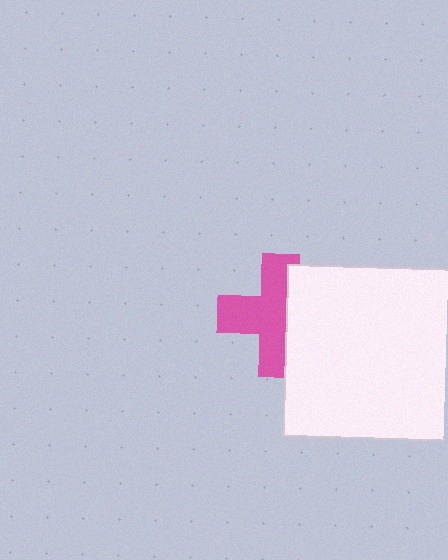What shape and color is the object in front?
The object in front is a white square.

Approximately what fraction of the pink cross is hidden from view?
Roughly 37% of the pink cross is hidden behind the white square.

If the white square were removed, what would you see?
You would see the complete pink cross.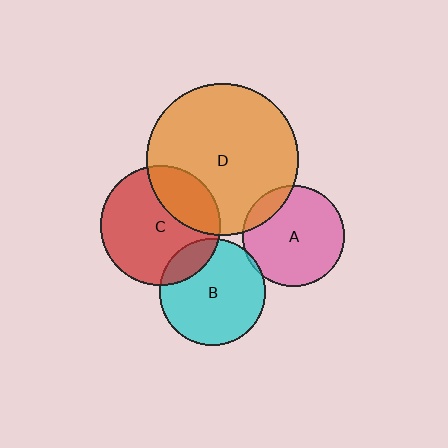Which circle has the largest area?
Circle D (orange).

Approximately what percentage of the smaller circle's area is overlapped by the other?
Approximately 15%.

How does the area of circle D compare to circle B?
Approximately 2.0 times.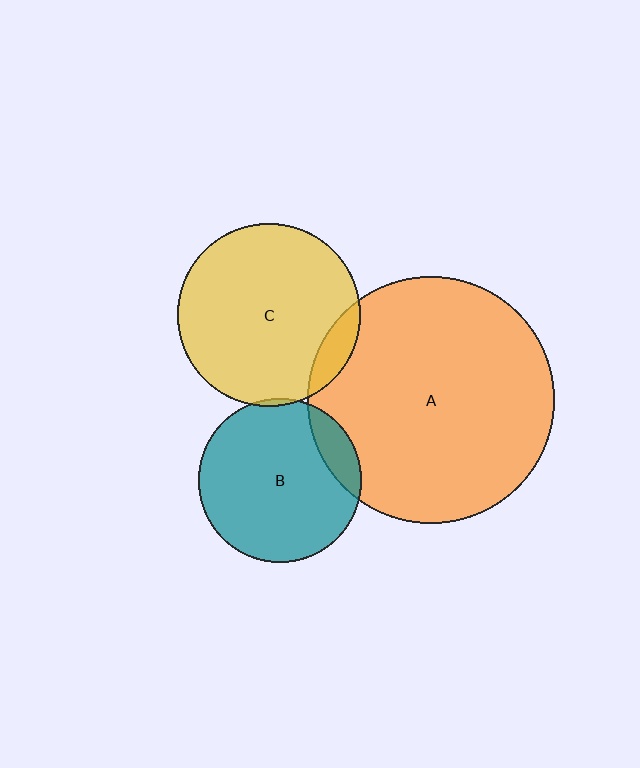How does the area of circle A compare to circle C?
Approximately 1.8 times.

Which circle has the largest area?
Circle A (orange).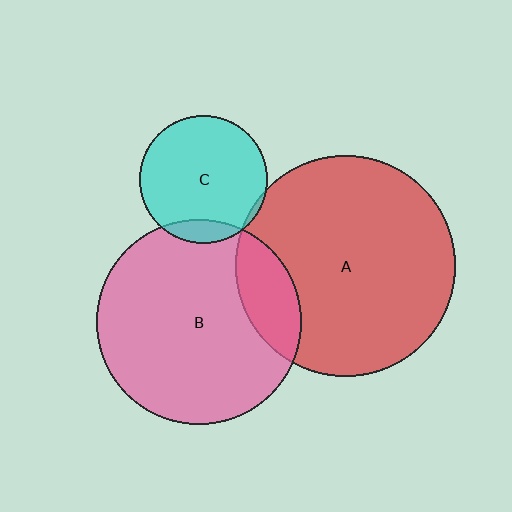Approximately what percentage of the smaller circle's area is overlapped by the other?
Approximately 10%.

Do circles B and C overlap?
Yes.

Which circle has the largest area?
Circle A (red).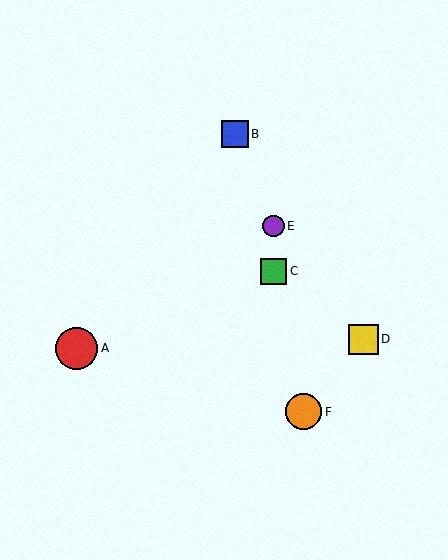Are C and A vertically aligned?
No, C is at x≈274 and A is at x≈77.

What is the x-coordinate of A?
Object A is at x≈77.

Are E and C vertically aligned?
Yes, both are at x≈274.